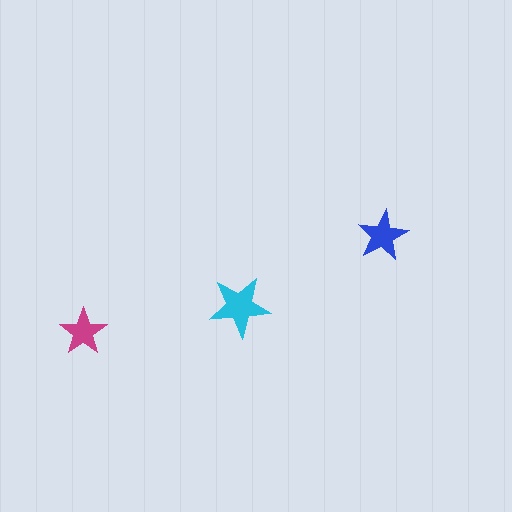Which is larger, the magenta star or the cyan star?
The cyan one.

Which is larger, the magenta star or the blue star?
The blue one.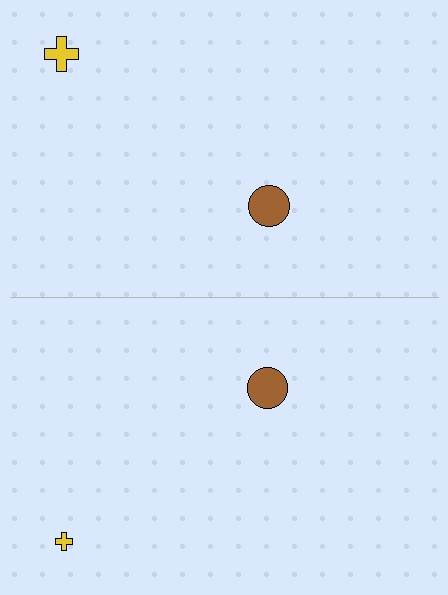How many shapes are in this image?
There are 4 shapes in this image.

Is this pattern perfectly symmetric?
No, the pattern is not perfectly symmetric. The yellow cross on the bottom side has a different size than its mirror counterpart.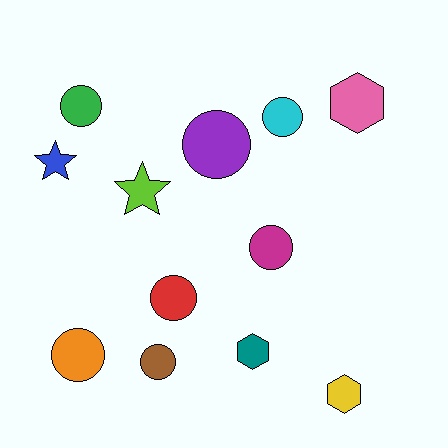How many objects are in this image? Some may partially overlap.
There are 12 objects.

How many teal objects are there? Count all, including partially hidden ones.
There is 1 teal object.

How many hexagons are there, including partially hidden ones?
There are 3 hexagons.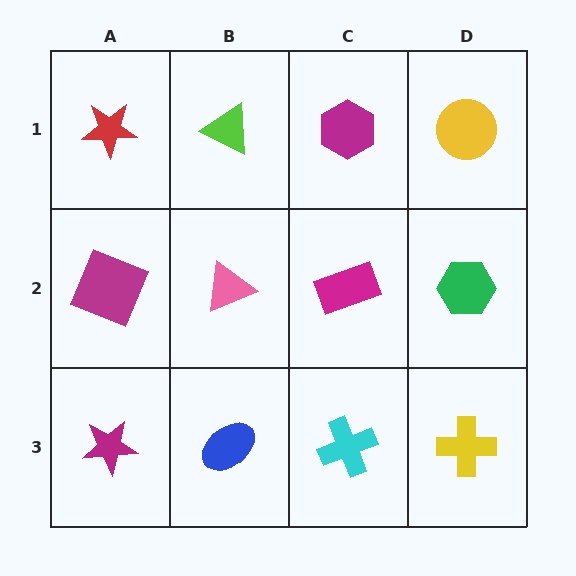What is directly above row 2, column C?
A magenta hexagon.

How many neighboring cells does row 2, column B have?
4.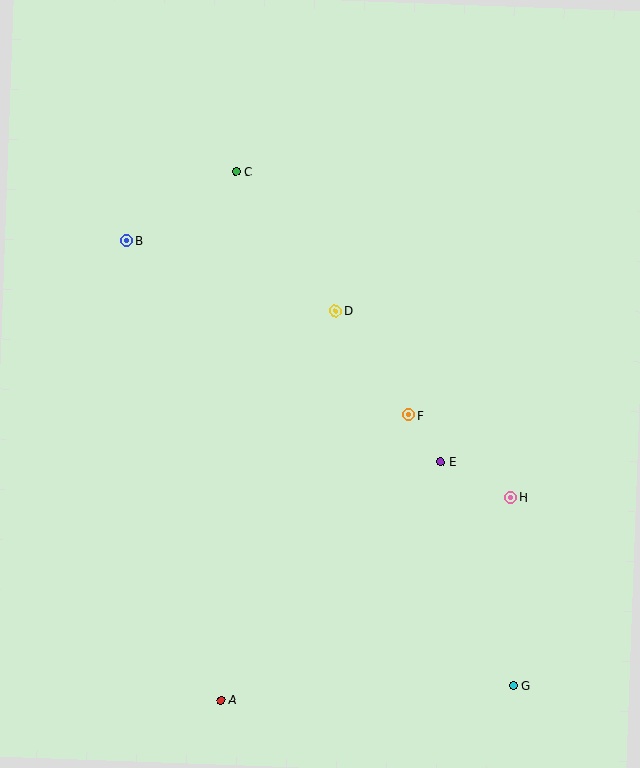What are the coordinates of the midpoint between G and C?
The midpoint between G and C is at (375, 429).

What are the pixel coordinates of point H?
Point H is at (511, 497).